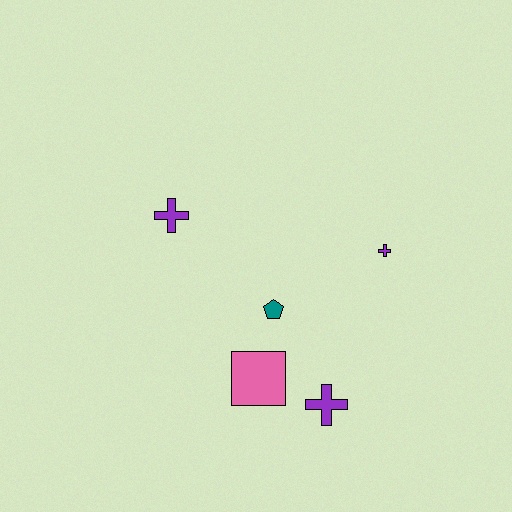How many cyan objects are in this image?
There are no cyan objects.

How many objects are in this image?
There are 5 objects.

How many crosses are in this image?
There are 3 crosses.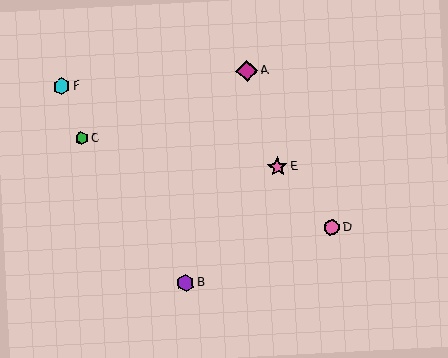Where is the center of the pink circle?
The center of the pink circle is at (332, 228).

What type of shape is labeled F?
Shape F is a cyan hexagon.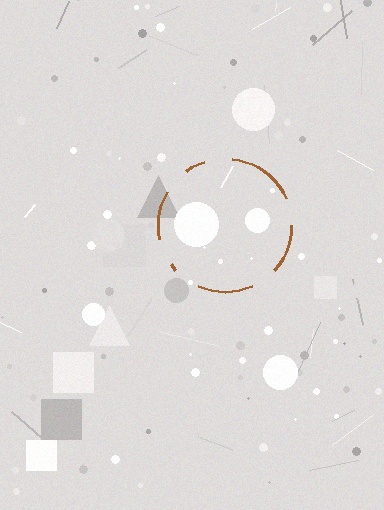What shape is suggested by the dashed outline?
The dashed outline suggests a circle.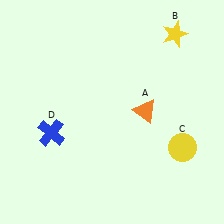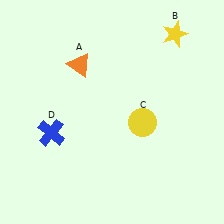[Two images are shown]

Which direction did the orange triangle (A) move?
The orange triangle (A) moved left.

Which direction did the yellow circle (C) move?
The yellow circle (C) moved left.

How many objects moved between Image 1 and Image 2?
2 objects moved between the two images.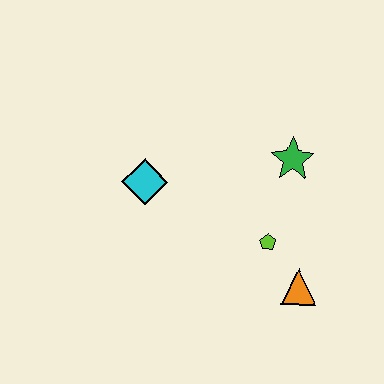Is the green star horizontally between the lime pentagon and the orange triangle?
Yes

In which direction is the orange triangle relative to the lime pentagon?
The orange triangle is below the lime pentagon.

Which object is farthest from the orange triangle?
The cyan diamond is farthest from the orange triangle.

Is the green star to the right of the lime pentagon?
Yes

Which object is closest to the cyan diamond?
The lime pentagon is closest to the cyan diamond.